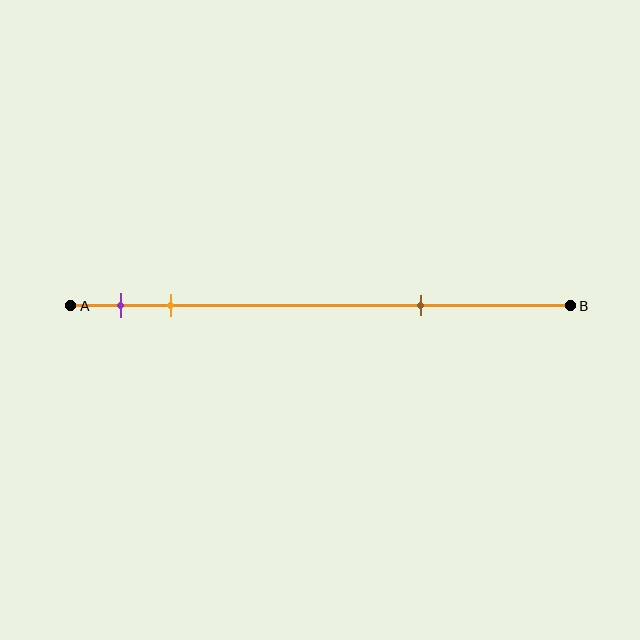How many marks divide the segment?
There are 3 marks dividing the segment.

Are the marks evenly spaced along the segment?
No, the marks are not evenly spaced.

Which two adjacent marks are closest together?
The purple and orange marks are the closest adjacent pair.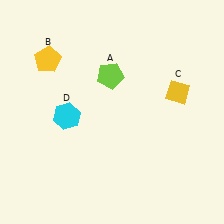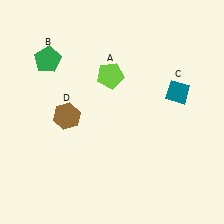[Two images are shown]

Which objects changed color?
B changed from yellow to green. C changed from yellow to teal. D changed from cyan to brown.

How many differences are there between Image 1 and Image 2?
There are 3 differences between the two images.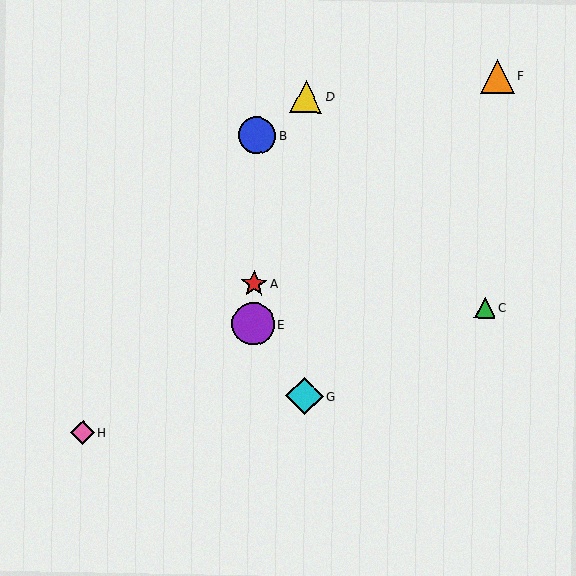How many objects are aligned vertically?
3 objects (A, B, E) are aligned vertically.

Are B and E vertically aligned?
Yes, both are at x≈257.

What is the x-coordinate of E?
Object E is at x≈253.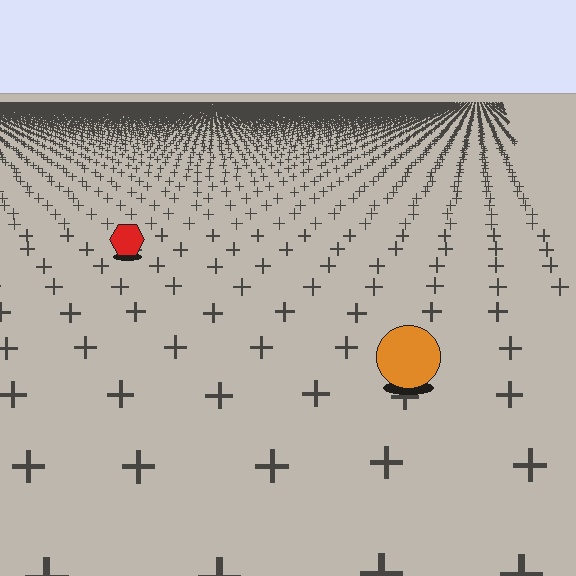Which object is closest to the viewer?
The orange circle is closest. The texture marks near it are larger and more spread out.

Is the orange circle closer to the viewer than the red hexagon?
Yes. The orange circle is closer — you can tell from the texture gradient: the ground texture is coarser near it.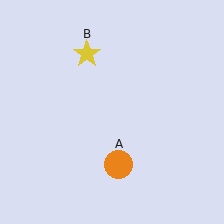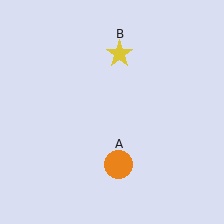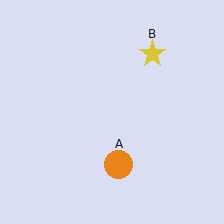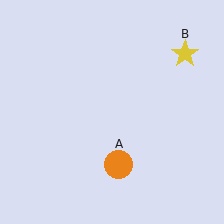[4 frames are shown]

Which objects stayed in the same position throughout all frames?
Orange circle (object A) remained stationary.